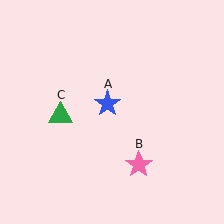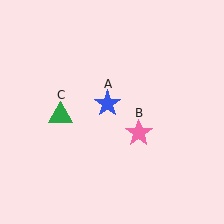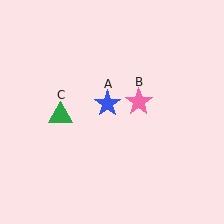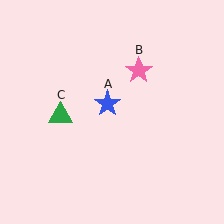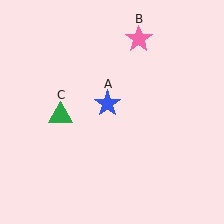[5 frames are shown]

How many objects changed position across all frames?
1 object changed position: pink star (object B).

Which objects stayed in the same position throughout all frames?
Blue star (object A) and green triangle (object C) remained stationary.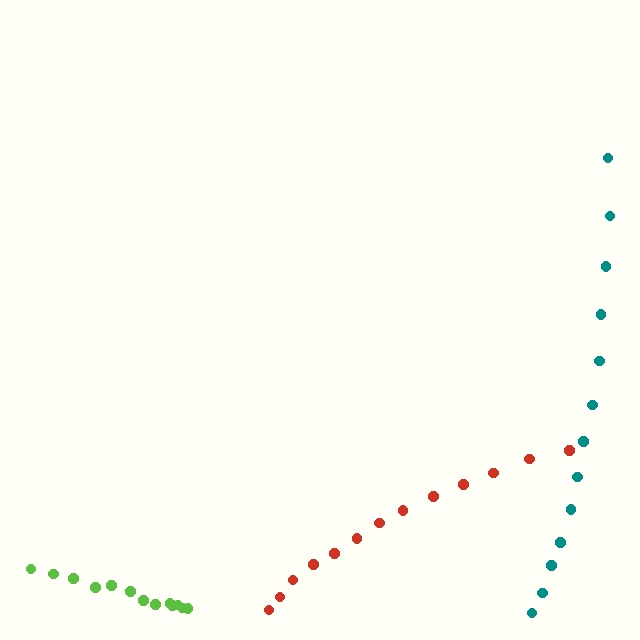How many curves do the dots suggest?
There are 3 distinct paths.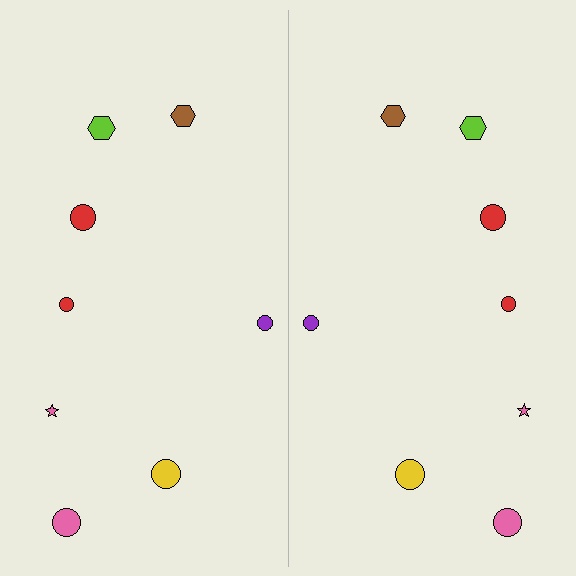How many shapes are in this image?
There are 16 shapes in this image.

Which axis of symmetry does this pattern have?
The pattern has a vertical axis of symmetry running through the center of the image.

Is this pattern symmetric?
Yes, this pattern has bilateral (reflection) symmetry.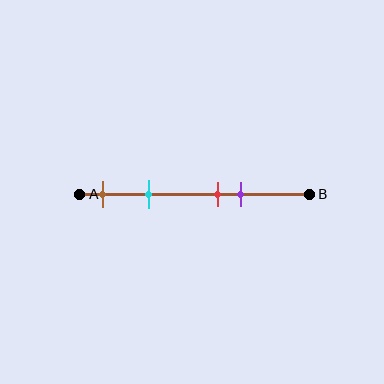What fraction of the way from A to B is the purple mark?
The purple mark is approximately 70% (0.7) of the way from A to B.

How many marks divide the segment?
There are 4 marks dividing the segment.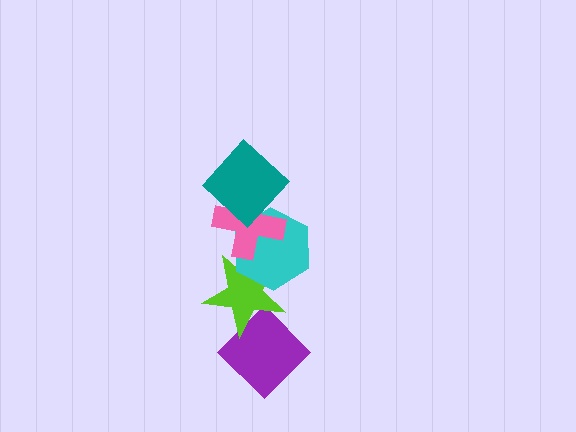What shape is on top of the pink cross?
The teal diamond is on top of the pink cross.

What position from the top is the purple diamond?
The purple diamond is 5th from the top.